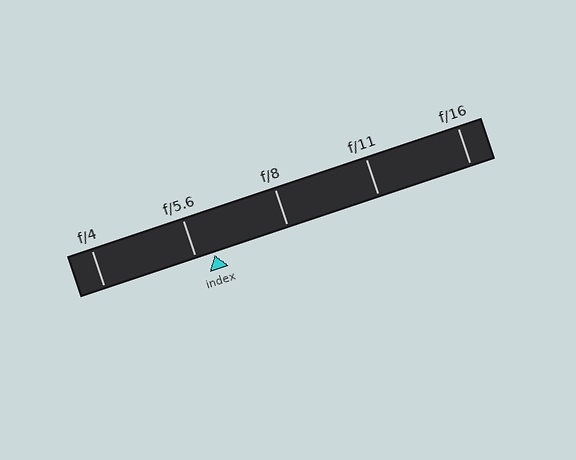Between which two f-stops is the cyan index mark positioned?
The index mark is between f/5.6 and f/8.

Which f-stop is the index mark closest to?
The index mark is closest to f/5.6.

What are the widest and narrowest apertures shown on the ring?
The widest aperture shown is f/4 and the narrowest is f/16.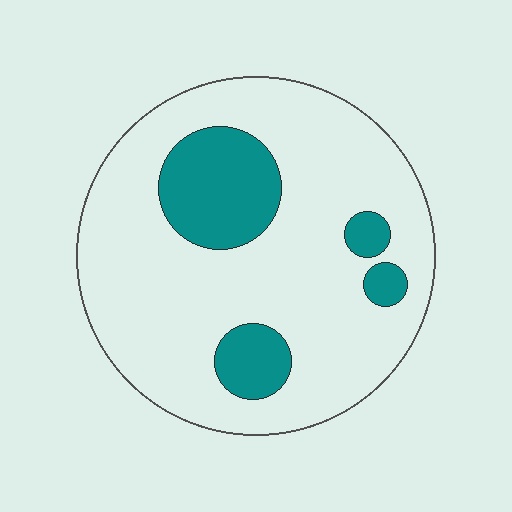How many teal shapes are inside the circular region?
4.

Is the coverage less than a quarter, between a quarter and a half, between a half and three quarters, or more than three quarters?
Less than a quarter.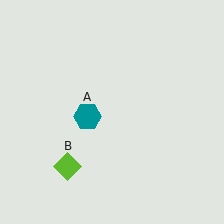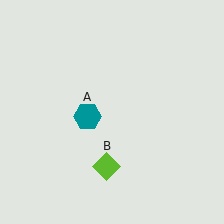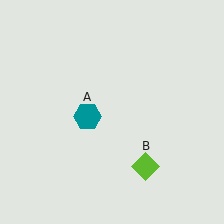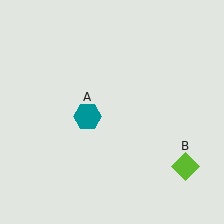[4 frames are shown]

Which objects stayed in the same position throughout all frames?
Teal hexagon (object A) remained stationary.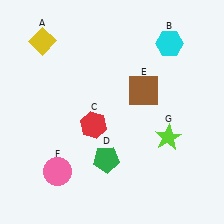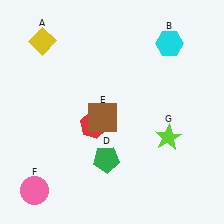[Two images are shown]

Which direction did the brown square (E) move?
The brown square (E) moved left.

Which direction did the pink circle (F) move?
The pink circle (F) moved left.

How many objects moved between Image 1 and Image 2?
2 objects moved between the two images.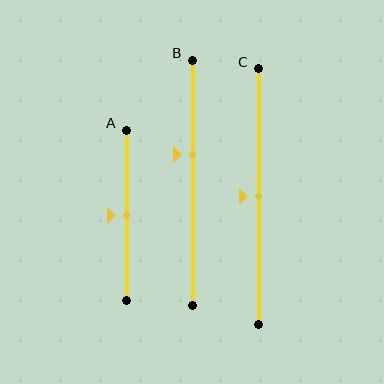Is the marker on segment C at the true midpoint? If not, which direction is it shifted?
Yes, the marker on segment C is at the true midpoint.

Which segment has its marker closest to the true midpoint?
Segment A has its marker closest to the true midpoint.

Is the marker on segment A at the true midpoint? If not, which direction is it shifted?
Yes, the marker on segment A is at the true midpoint.